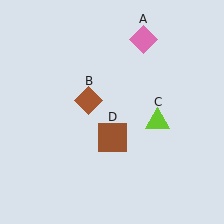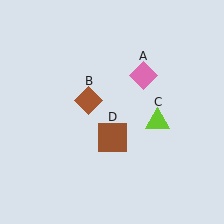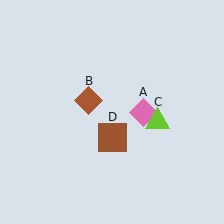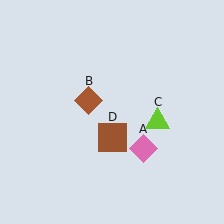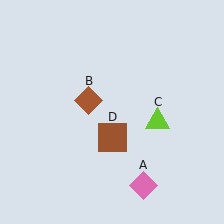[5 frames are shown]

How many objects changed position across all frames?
1 object changed position: pink diamond (object A).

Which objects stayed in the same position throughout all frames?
Brown diamond (object B) and lime triangle (object C) and brown square (object D) remained stationary.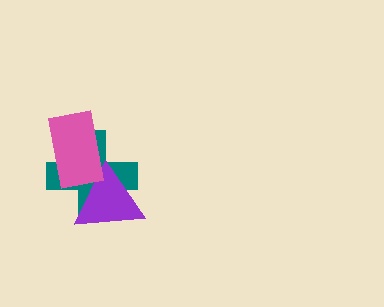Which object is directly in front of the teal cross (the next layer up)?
The purple triangle is directly in front of the teal cross.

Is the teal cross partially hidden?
Yes, it is partially covered by another shape.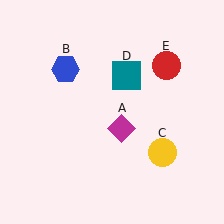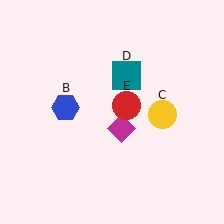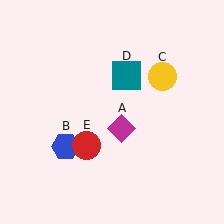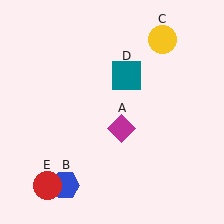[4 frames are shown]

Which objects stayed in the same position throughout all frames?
Magenta diamond (object A) and teal square (object D) remained stationary.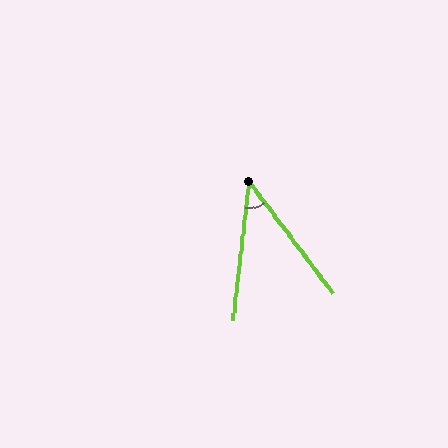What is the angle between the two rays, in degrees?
Approximately 43 degrees.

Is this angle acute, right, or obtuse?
It is acute.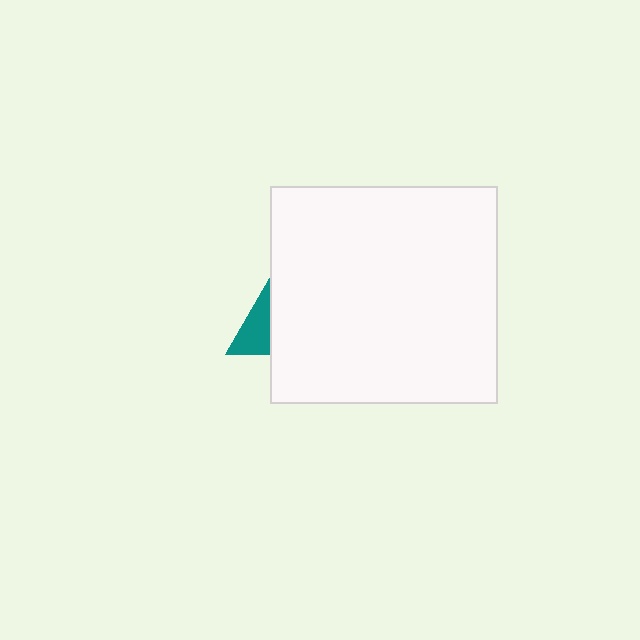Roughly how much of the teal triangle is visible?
A small part of it is visible (roughly 32%).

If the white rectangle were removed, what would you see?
You would see the complete teal triangle.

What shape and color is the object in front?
The object in front is a white rectangle.